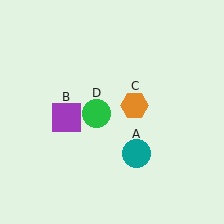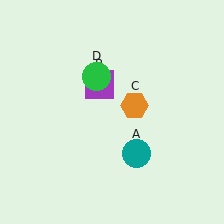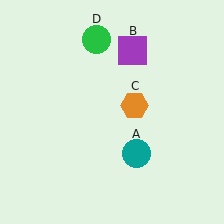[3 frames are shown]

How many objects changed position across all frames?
2 objects changed position: purple square (object B), green circle (object D).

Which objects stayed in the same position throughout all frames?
Teal circle (object A) and orange hexagon (object C) remained stationary.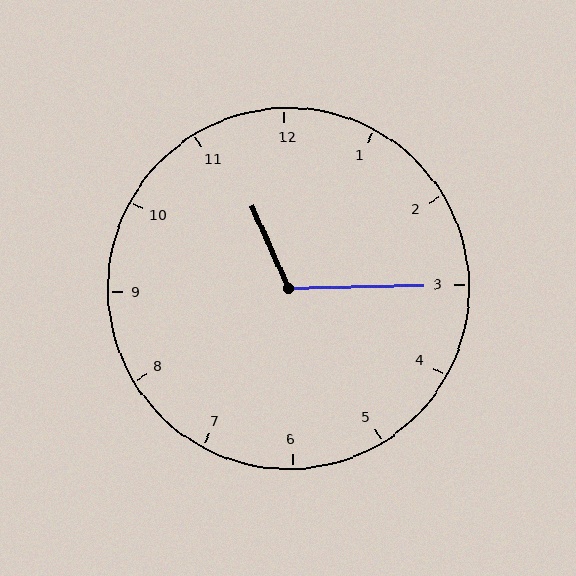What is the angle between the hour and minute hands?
Approximately 112 degrees.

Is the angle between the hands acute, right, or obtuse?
It is obtuse.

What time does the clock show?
11:15.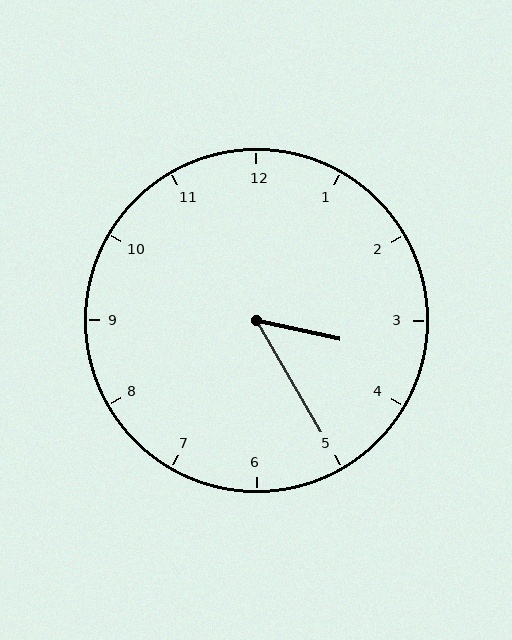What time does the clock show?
3:25.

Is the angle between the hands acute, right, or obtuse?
It is acute.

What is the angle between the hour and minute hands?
Approximately 48 degrees.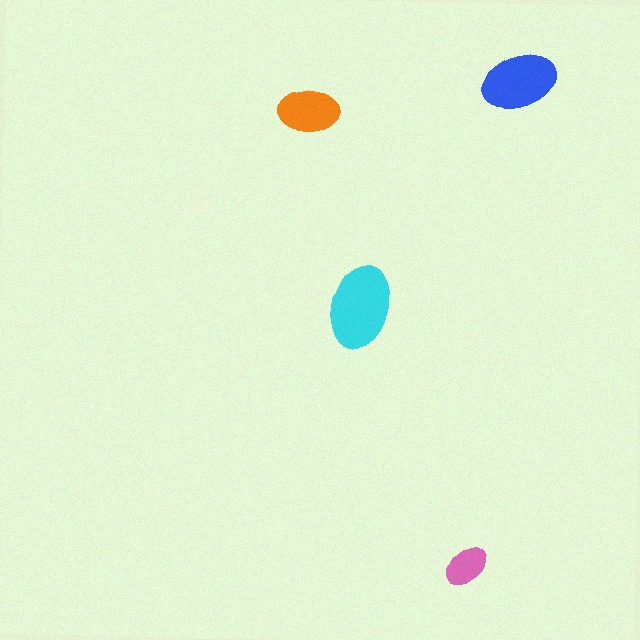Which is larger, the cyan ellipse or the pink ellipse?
The cyan one.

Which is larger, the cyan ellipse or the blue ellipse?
The cyan one.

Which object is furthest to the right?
The blue ellipse is rightmost.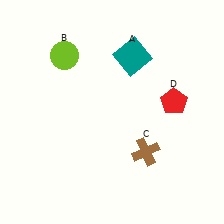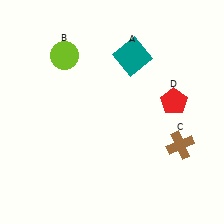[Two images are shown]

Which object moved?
The brown cross (C) moved right.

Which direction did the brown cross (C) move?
The brown cross (C) moved right.